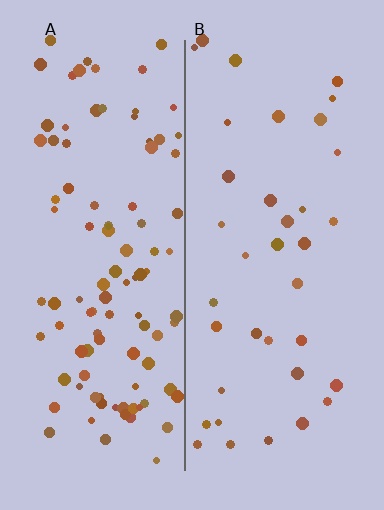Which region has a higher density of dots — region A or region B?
A (the left).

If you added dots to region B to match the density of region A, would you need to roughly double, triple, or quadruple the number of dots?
Approximately triple.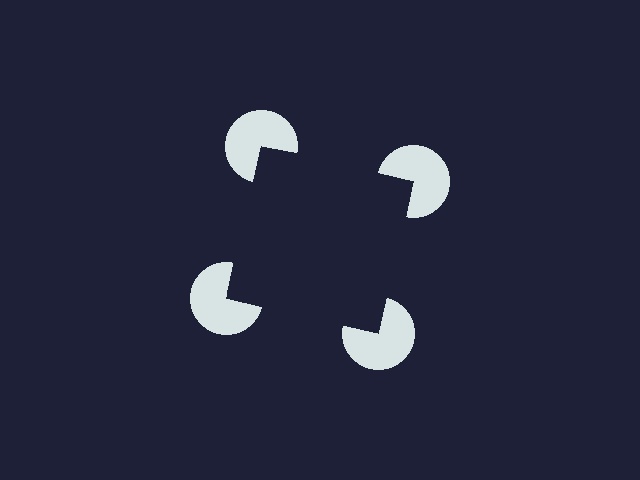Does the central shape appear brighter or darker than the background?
It typically appears slightly darker than the background, even though no actual brightness change is drawn.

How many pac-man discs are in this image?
There are 4 — one at each vertex of the illusory square.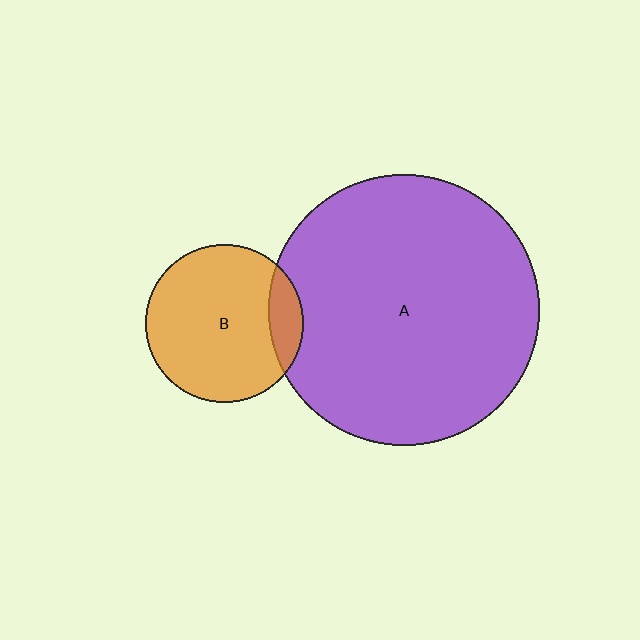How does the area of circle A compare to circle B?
Approximately 3.0 times.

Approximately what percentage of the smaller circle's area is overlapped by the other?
Approximately 15%.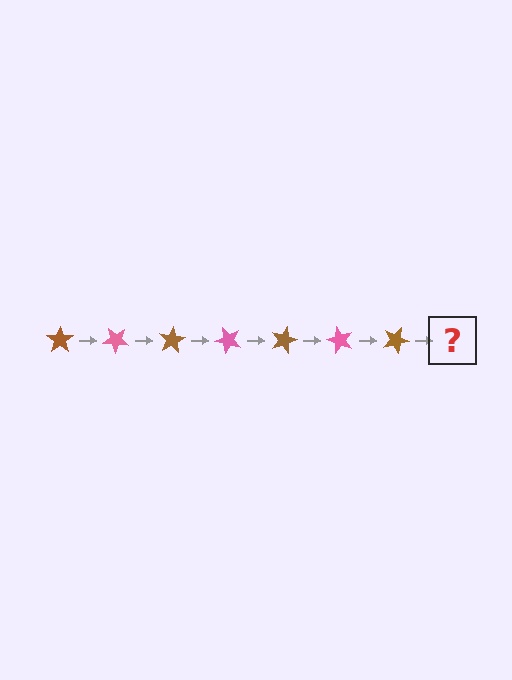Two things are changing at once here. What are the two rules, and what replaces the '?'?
The two rules are that it rotates 40 degrees each step and the color cycles through brown and pink. The '?' should be a pink star, rotated 280 degrees from the start.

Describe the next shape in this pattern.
It should be a pink star, rotated 280 degrees from the start.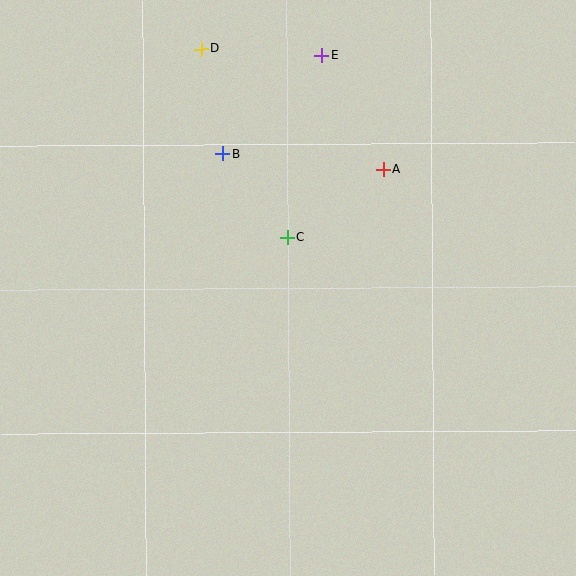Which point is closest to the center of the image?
Point C at (287, 237) is closest to the center.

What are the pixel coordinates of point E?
Point E is at (321, 55).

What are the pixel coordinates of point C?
Point C is at (287, 237).